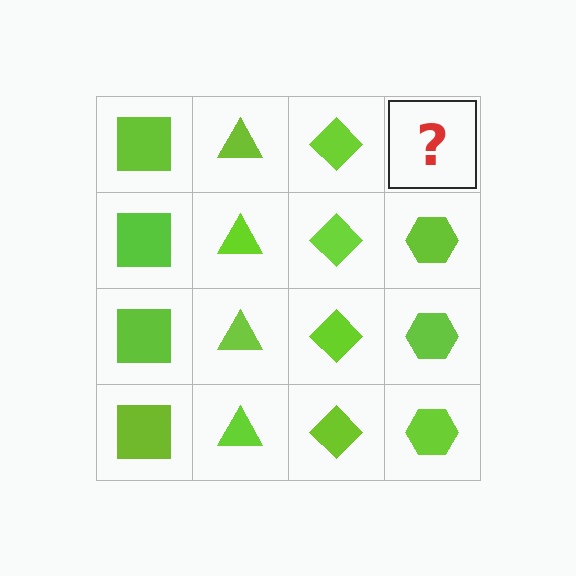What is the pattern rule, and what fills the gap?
The rule is that each column has a consistent shape. The gap should be filled with a lime hexagon.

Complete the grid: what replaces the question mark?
The question mark should be replaced with a lime hexagon.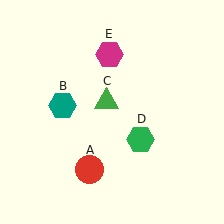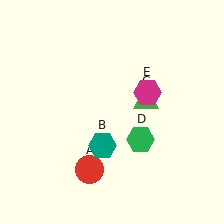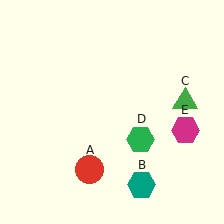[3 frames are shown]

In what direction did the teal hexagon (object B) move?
The teal hexagon (object B) moved down and to the right.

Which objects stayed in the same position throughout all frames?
Red circle (object A) and green hexagon (object D) remained stationary.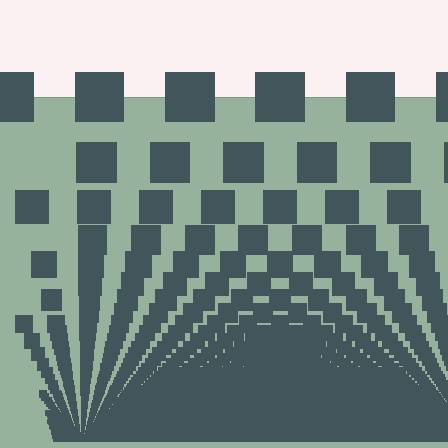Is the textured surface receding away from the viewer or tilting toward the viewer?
The surface appears to tilt toward the viewer. Texture elements get larger and sparser toward the top.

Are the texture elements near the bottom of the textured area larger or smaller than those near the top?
Smaller. The gradient is inverted — elements near the bottom are smaller and denser.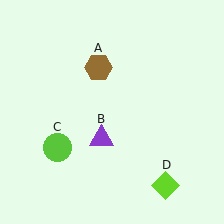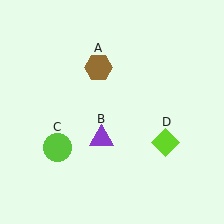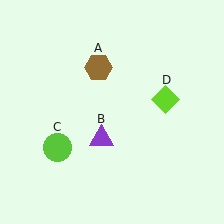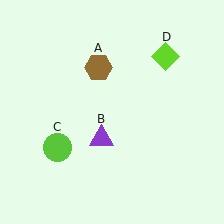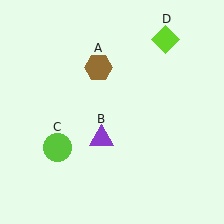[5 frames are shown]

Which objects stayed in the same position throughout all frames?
Brown hexagon (object A) and purple triangle (object B) and lime circle (object C) remained stationary.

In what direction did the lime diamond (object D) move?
The lime diamond (object D) moved up.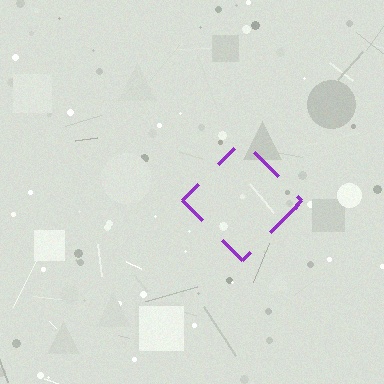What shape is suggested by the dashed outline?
The dashed outline suggests a diamond.